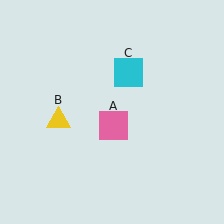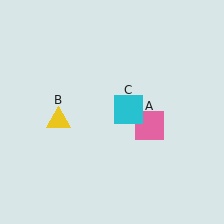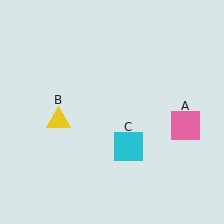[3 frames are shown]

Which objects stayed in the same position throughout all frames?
Yellow triangle (object B) remained stationary.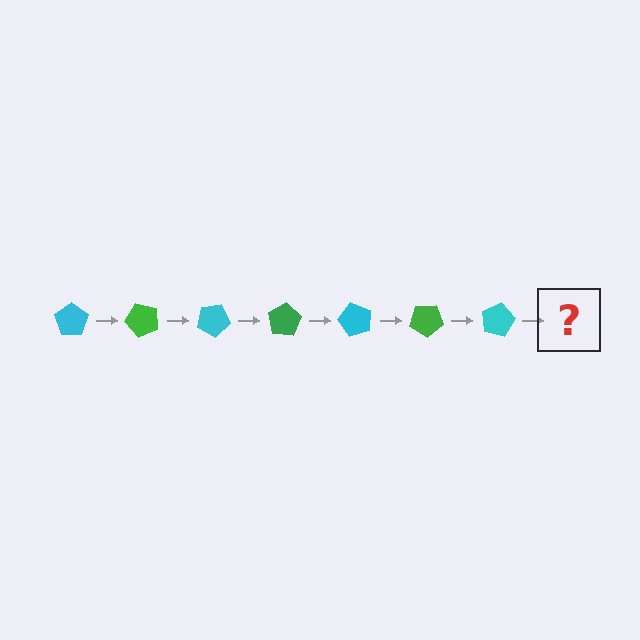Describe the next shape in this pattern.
It should be a green pentagon, rotated 350 degrees from the start.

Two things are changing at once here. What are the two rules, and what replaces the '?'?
The two rules are that it rotates 50 degrees each step and the color cycles through cyan and green. The '?' should be a green pentagon, rotated 350 degrees from the start.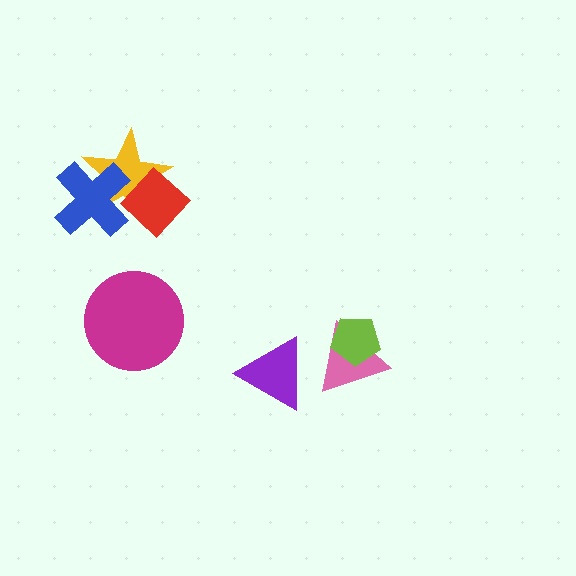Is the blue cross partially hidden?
No, no other shape covers it.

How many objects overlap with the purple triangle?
0 objects overlap with the purple triangle.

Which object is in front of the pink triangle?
The lime pentagon is in front of the pink triangle.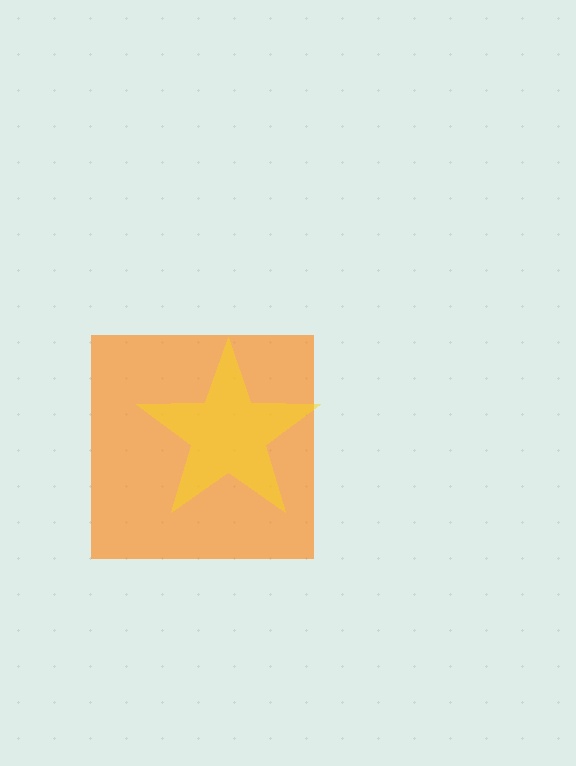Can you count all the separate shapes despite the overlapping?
Yes, there are 2 separate shapes.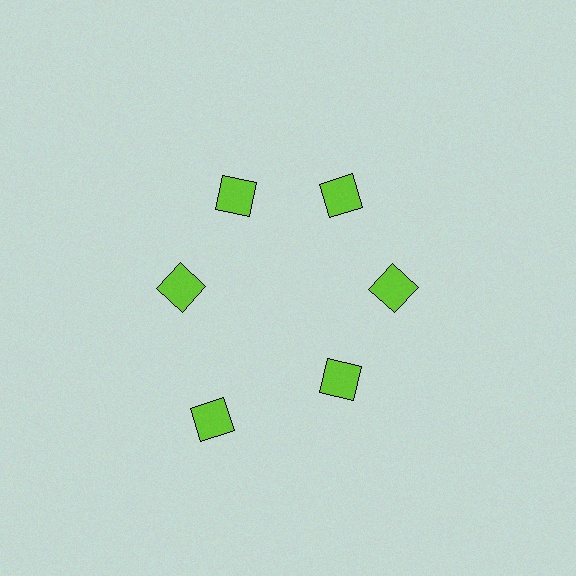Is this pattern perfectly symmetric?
No. The 6 lime diamonds are arranged in a ring, but one element near the 7 o'clock position is pushed outward from the center, breaking the 6-fold rotational symmetry.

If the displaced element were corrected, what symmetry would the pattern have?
It would have 6-fold rotational symmetry — the pattern would map onto itself every 60 degrees.